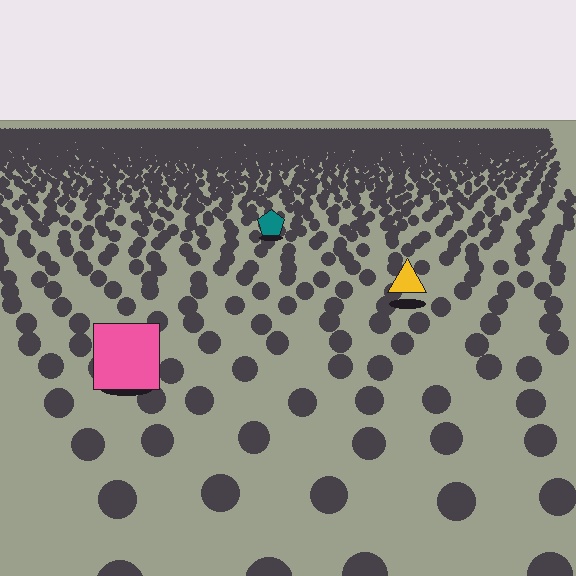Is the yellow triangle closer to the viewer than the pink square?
No. The pink square is closer — you can tell from the texture gradient: the ground texture is coarser near it.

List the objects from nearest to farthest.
From nearest to farthest: the pink square, the yellow triangle, the teal pentagon.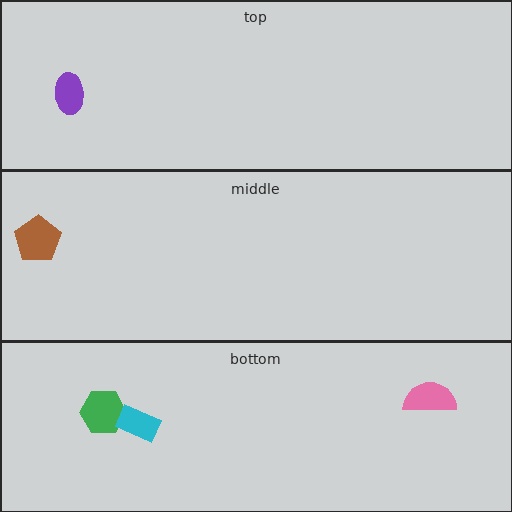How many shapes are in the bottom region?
3.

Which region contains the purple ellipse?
The top region.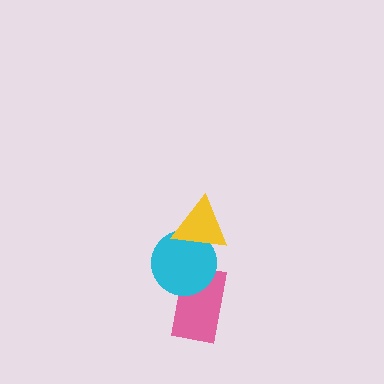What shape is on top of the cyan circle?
The yellow triangle is on top of the cyan circle.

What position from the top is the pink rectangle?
The pink rectangle is 3rd from the top.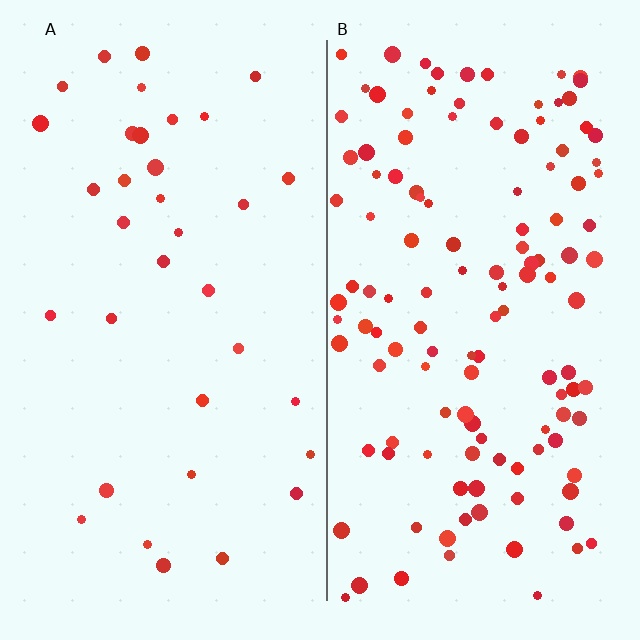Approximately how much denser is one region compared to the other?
Approximately 3.7× — region B over region A.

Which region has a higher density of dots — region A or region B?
B (the right).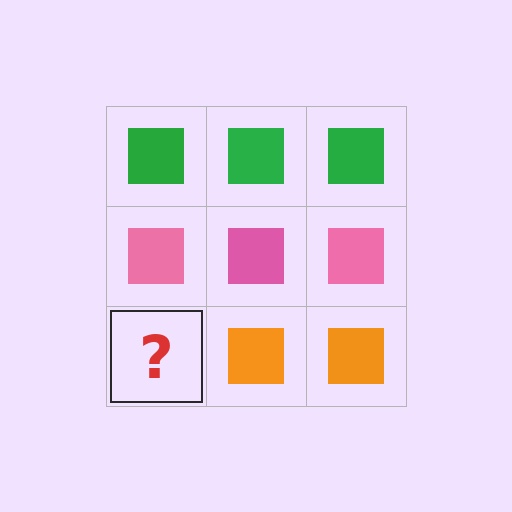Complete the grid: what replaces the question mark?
The question mark should be replaced with an orange square.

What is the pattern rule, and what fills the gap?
The rule is that each row has a consistent color. The gap should be filled with an orange square.